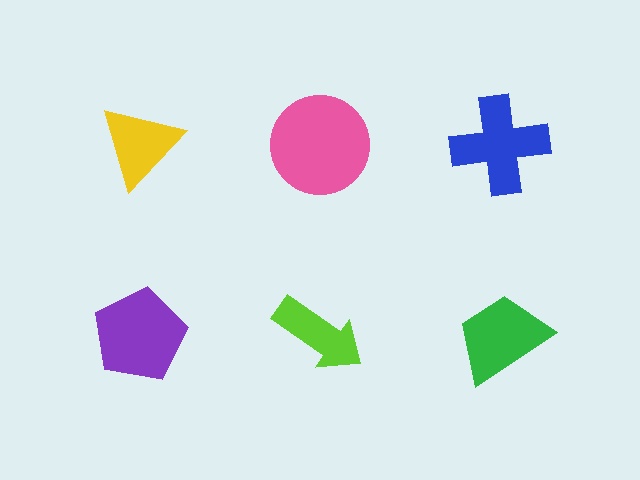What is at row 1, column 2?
A pink circle.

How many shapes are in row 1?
3 shapes.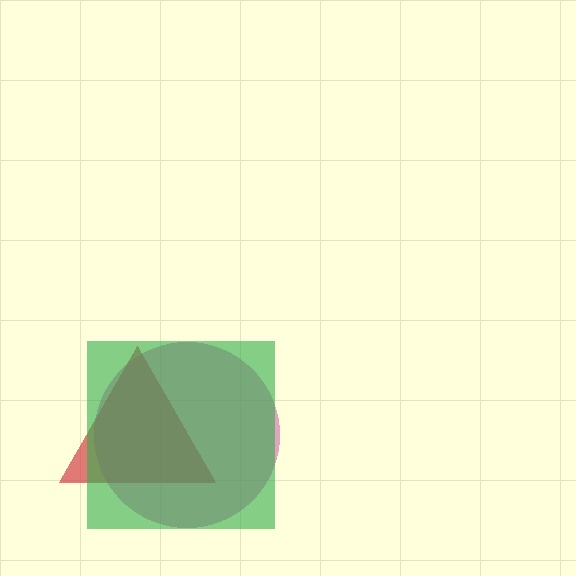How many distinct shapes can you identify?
There are 3 distinct shapes: a red triangle, a magenta circle, a green square.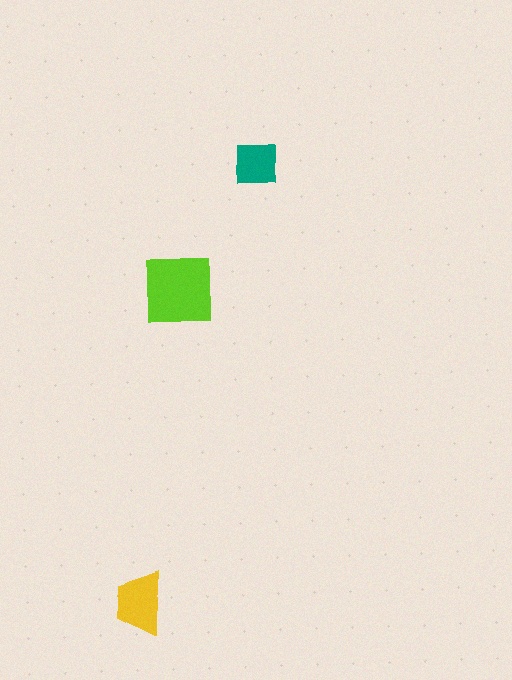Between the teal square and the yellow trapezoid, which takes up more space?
The yellow trapezoid.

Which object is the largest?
The lime square.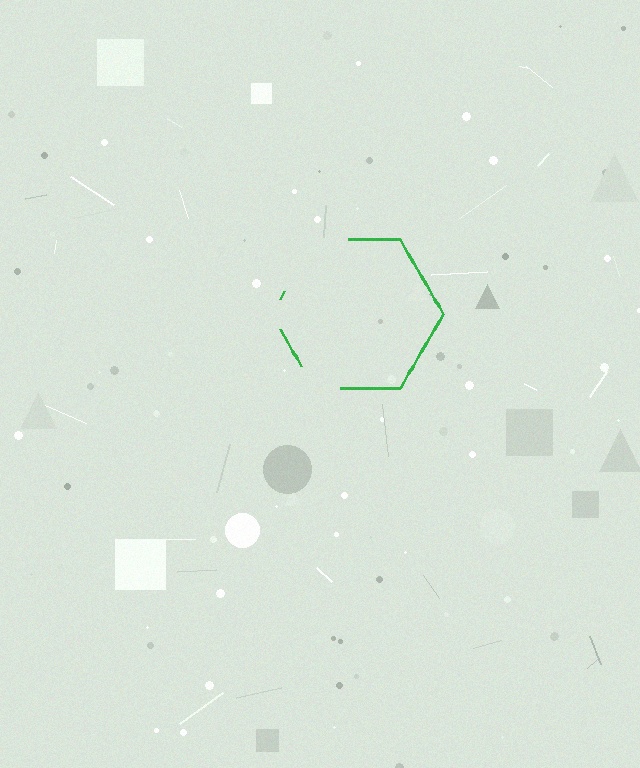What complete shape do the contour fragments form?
The contour fragments form a hexagon.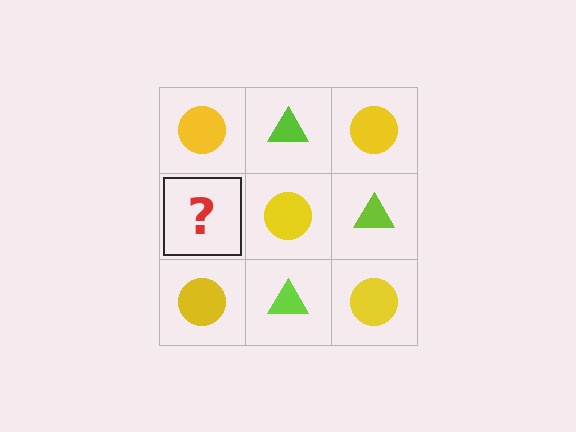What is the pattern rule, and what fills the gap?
The rule is that it alternates yellow circle and lime triangle in a checkerboard pattern. The gap should be filled with a lime triangle.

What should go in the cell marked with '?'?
The missing cell should contain a lime triangle.